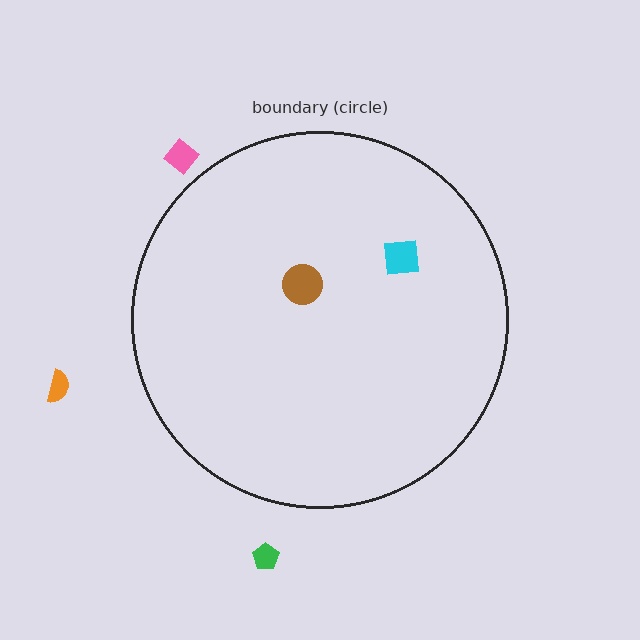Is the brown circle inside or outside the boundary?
Inside.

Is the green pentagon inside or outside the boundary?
Outside.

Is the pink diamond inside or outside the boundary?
Outside.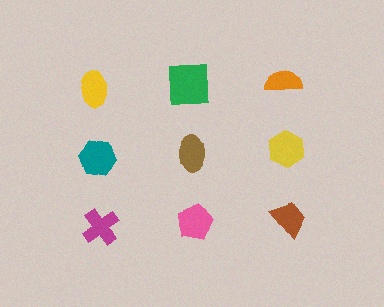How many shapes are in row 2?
3 shapes.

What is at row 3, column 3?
A brown trapezoid.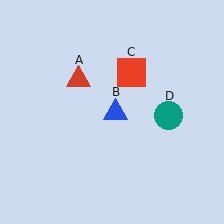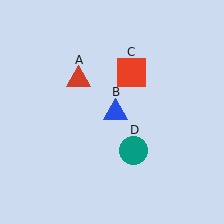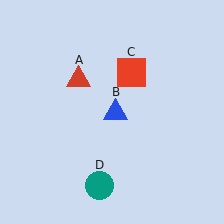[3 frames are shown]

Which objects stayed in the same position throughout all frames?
Red triangle (object A) and blue triangle (object B) and red square (object C) remained stationary.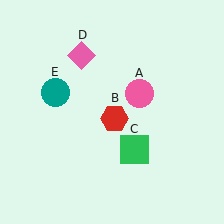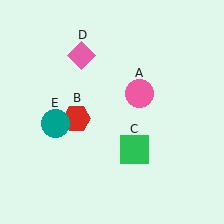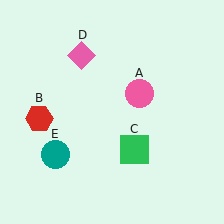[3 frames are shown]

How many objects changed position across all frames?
2 objects changed position: red hexagon (object B), teal circle (object E).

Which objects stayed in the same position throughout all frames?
Pink circle (object A) and green square (object C) and pink diamond (object D) remained stationary.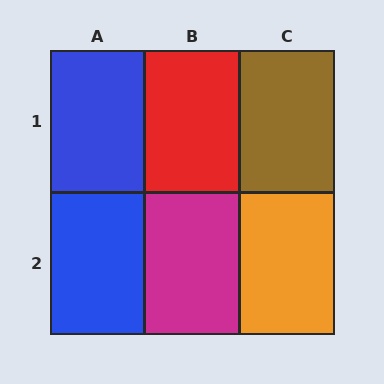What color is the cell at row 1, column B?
Red.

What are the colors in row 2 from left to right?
Blue, magenta, orange.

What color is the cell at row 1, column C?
Brown.